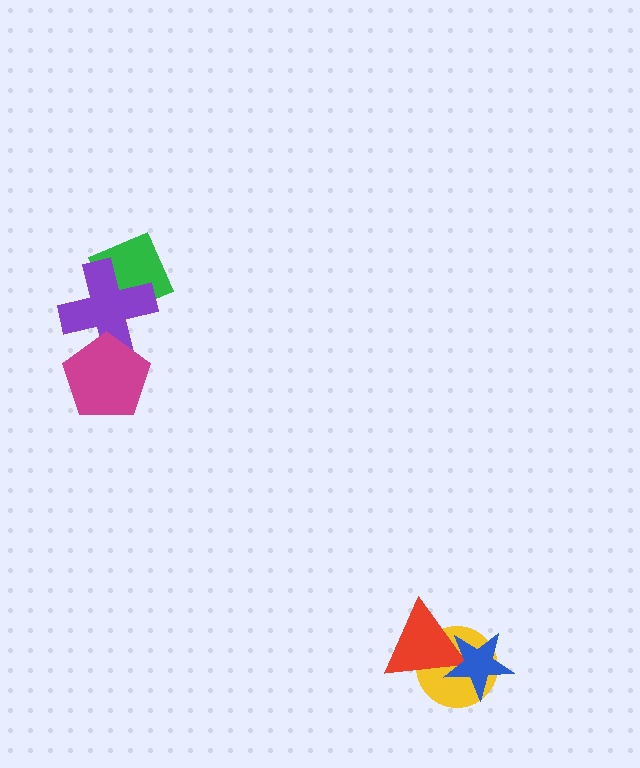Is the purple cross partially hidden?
Yes, it is partially covered by another shape.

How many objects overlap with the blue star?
2 objects overlap with the blue star.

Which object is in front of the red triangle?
The blue star is in front of the red triangle.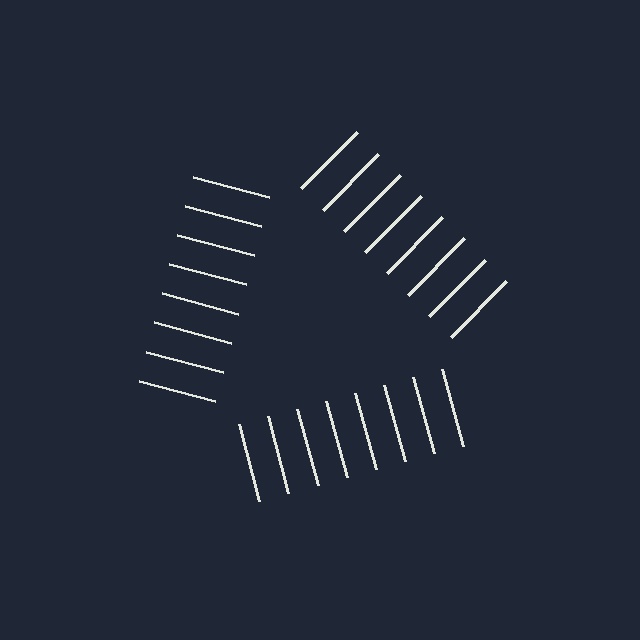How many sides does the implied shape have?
3 sides — the line-ends trace a triangle.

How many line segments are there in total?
24 — 8 along each of the 3 edges.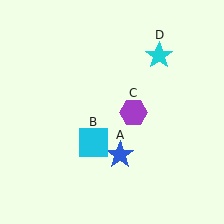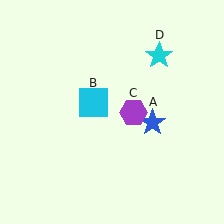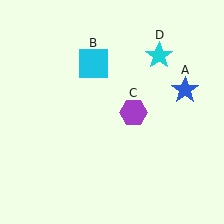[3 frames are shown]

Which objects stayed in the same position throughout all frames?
Purple hexagon (object C) and cyan star (object D) remained stationary.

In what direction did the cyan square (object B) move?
The cyan square (object B) moved up.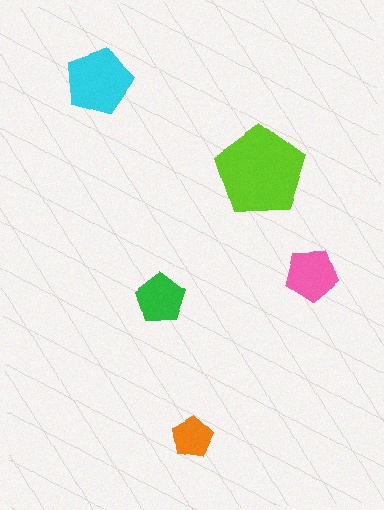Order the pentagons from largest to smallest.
the lime one, the cyan one, the pink one, the green one, the orange one.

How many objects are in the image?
There are 5 objects in the image.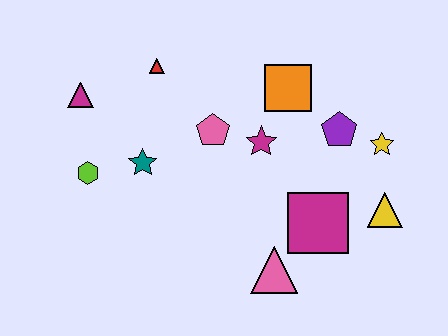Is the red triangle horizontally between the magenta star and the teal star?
Yes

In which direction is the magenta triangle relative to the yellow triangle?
The magenta triangle is to the left of the yellow triangle.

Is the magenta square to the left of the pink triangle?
No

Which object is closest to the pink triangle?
The magenta square is closest to the pink triangle.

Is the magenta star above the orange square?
No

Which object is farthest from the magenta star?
The magenta triangle is farthest from the magenta star.